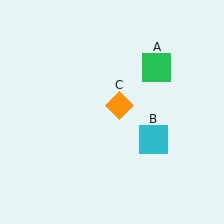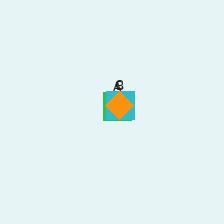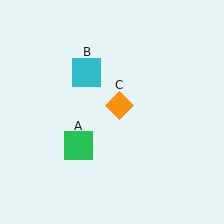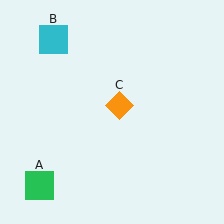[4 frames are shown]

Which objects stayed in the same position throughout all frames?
Orange diamond (object C) remained stationary.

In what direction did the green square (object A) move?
The green square (object A) moved down and to the left.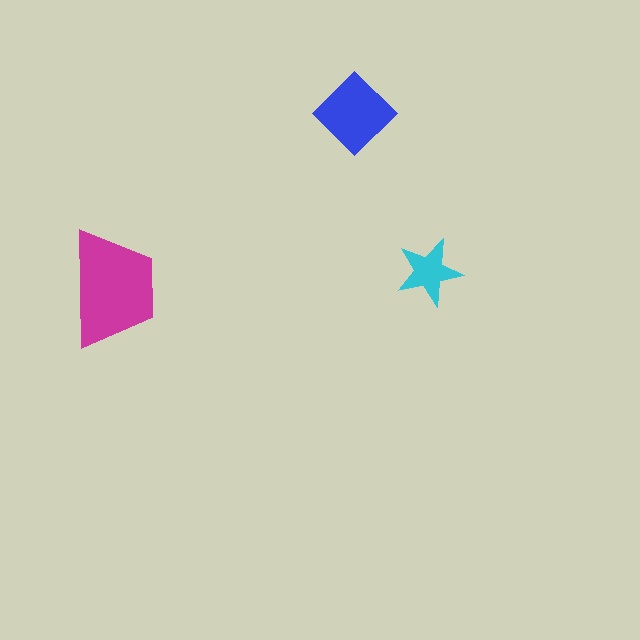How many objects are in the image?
There are 3 objects in the image.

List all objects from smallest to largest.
The cyan star, the blue diamond, the magenta trapezoid.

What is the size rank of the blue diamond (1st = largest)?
2nd.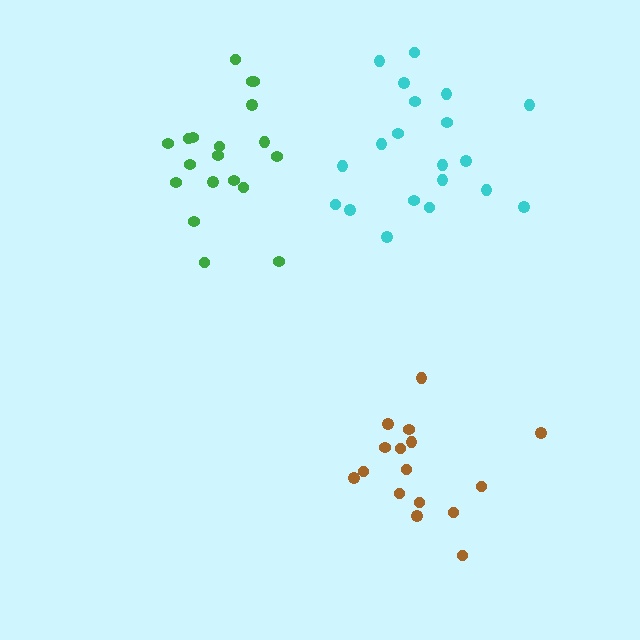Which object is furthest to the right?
The cyan cluster is rightmost.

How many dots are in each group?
Group 1: 19 dots, Group 2: 16 dots, Group 3: 20 dots (55 total).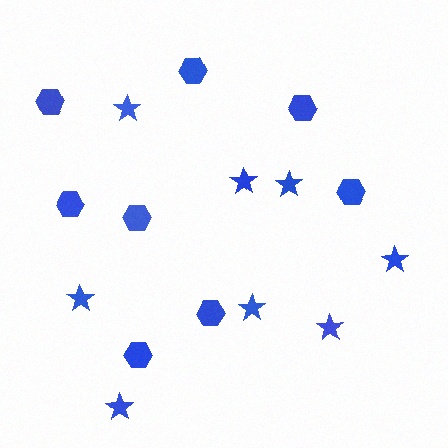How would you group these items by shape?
There are 2 groups: one group of hexagons (8) and one group of stars (8).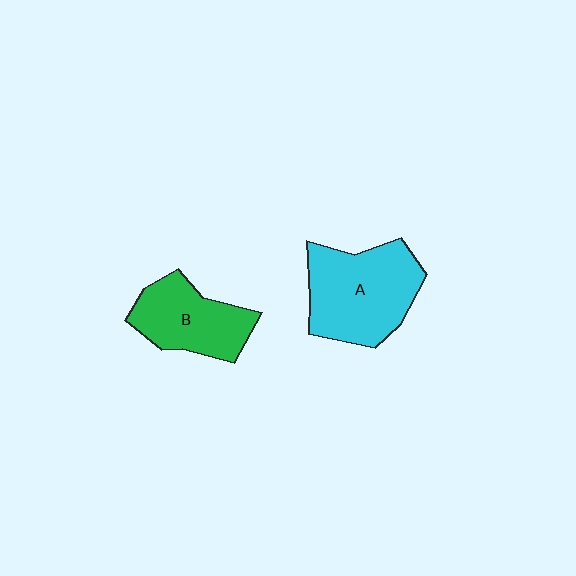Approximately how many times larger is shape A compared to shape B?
Approximately 1.4 times.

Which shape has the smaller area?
Shape B (green).